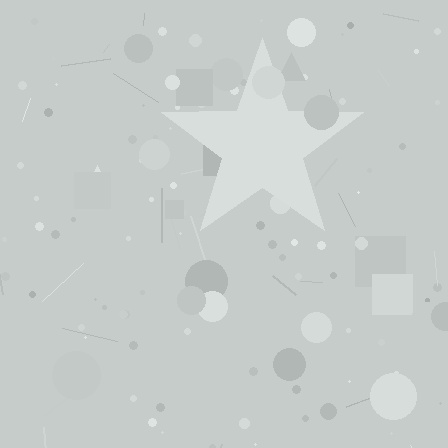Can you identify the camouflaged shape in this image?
The camouflaged shape is a star.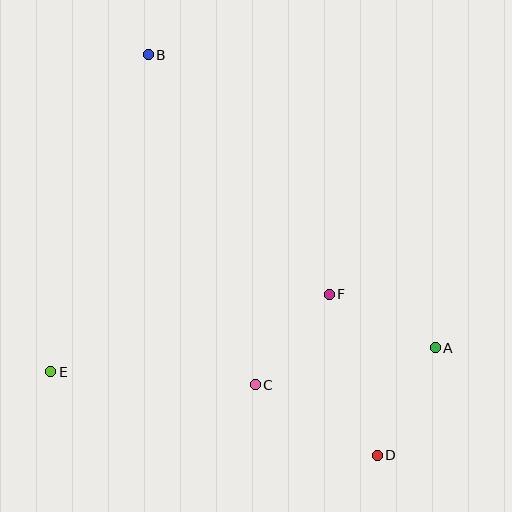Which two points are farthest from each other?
Points B and D are farthest from each other.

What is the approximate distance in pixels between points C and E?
The distance between C and E is approximately 204 pixels.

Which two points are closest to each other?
Points C and F are closest to each other.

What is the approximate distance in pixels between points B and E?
The distance between B and E is approximately 332 pixels.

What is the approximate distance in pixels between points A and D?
The distance between A and D is approximately 122 pixels.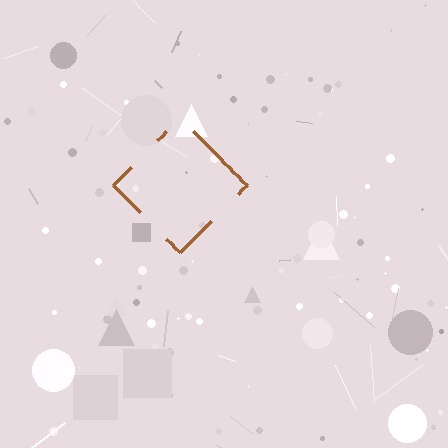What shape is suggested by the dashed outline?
The dashed outline suggests a diamond.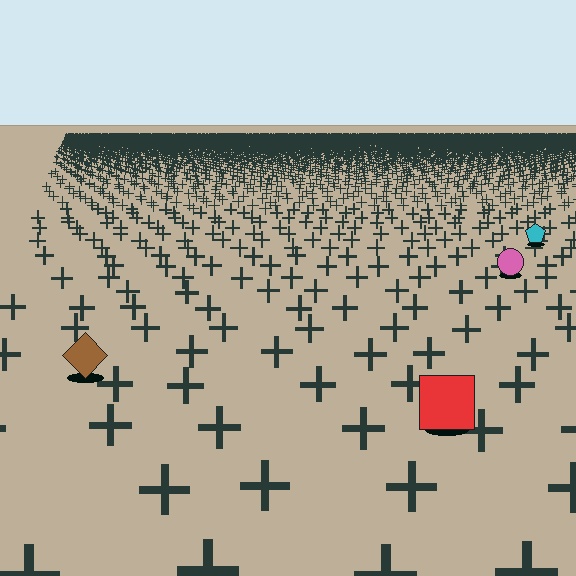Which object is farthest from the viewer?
The cyan pentagon is farthest from the viewer. It appears smaller and the ground texture around it is denser.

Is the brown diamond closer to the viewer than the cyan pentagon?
Yes. The brown diamond is closer — you can tell from the texture gradient: the ground texture is coarser near it.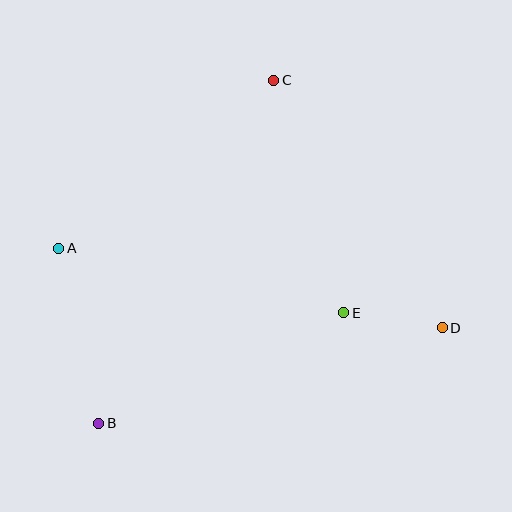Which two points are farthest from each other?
Points A and D are farthest from each other.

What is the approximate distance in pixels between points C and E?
The distance between C and E is approximately 243 pixels.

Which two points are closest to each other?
Points D and E are closest to each other.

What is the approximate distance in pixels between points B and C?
The distance between B and C is approximately 385 pixels.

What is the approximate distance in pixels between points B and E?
The distance between B and E is approximately 269 pixels.